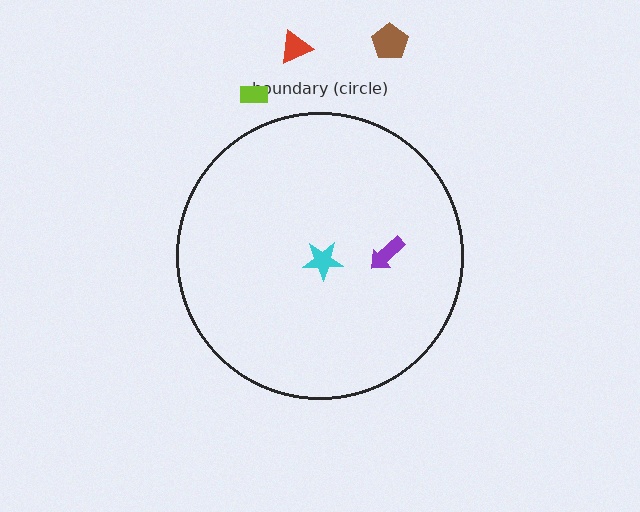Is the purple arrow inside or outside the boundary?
Inside.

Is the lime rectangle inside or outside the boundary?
Outside.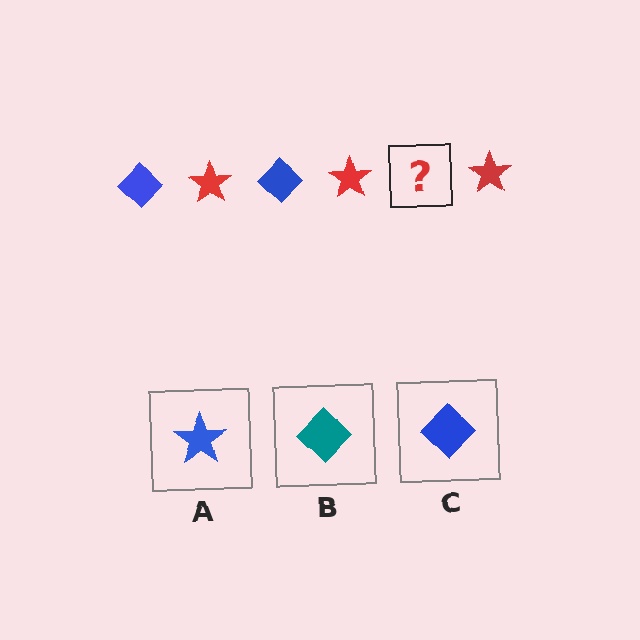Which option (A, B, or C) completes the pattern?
C.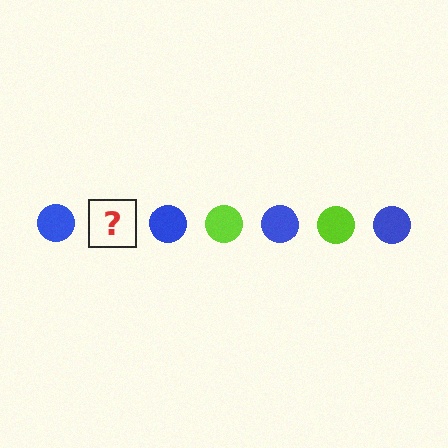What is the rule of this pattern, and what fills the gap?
The rule is that the pattern cycles through blue, lime circles. The gap should be filled with a lime circle.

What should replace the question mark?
The question mark should be replaced with a lime circle.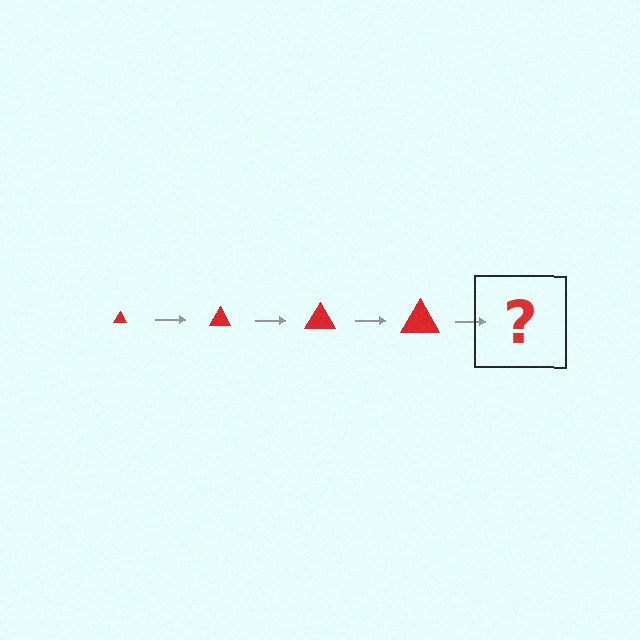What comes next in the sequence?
The next element should be a red triangle, larger than the previous one.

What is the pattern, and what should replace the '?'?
The pattern is that the triangle gets progressively larger each step. The '?' should be a red triangle, larger than the previous one.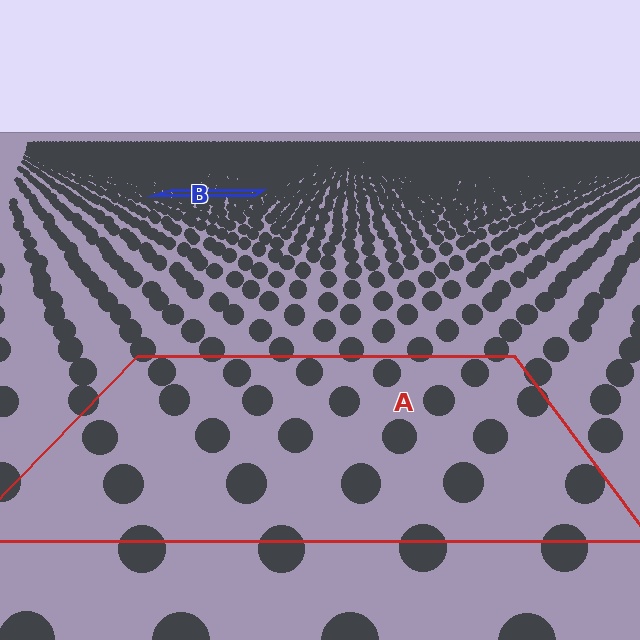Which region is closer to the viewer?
Region A is closer. The texture elements there are larger and more spread out.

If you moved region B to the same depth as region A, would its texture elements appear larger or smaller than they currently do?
They would appear larger. At a closer depth, the same texture elements are projected at a bigger on-screen size.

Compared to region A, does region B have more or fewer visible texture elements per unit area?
Region B has more texture elements per unit area — they are packed more densely because it is farther away.